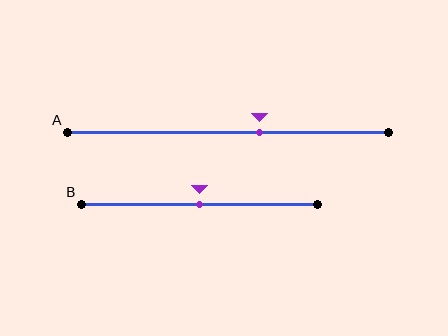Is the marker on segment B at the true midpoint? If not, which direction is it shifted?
Yes, the marker on segment B is at the true midpoint.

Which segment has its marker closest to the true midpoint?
Segment B has its marker closest to the true midpoint.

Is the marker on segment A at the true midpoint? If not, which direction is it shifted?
No, the marker on segment A is shifted to the right by about 10% of the segment length.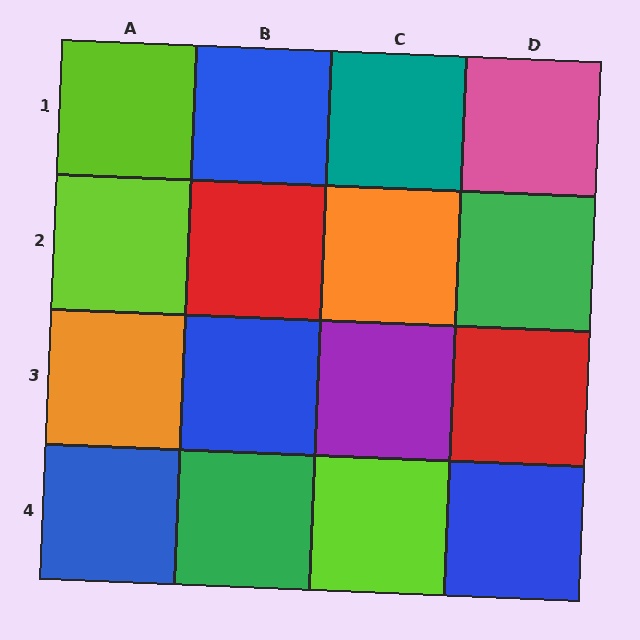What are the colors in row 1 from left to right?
Lime, blue, teal, pink.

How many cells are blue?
4 cells are blue.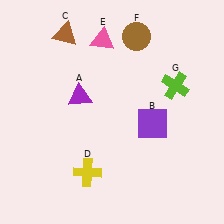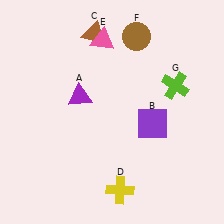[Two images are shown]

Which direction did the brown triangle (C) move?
The brown triangle (C) moved right.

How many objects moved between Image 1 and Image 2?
2 objects moved between the two images.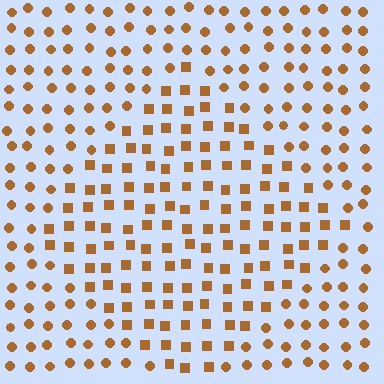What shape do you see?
I see a diamond.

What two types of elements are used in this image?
The image uses squares inside the diamond region and circles outside it.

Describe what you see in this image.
The image is filled with small brown elements arranged in a uniform grid. A diamond-shaped region contains squares, while the surrounding area contains circles. The boundary is defined purely by the change in element shape.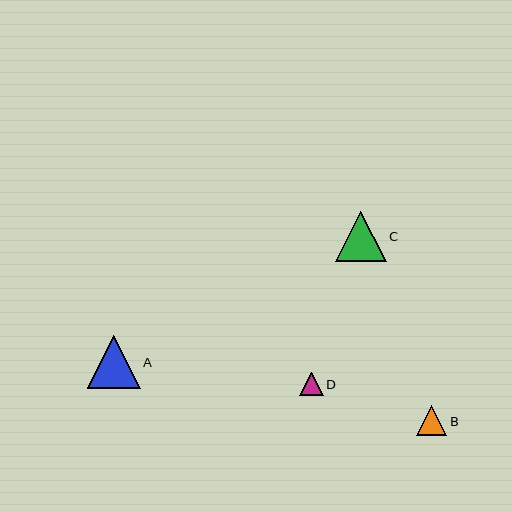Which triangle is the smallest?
Triangle D is the smallest with a size of approximately 24 pixels.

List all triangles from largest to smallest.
From largest to smallest: A, C, B, D.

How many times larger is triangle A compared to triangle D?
Triangle A is approximately 2.2 times the size of triangle D.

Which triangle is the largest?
Triangle A is the largest with a size of approximately 53 pixels.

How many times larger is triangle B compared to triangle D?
Triangle B is approximately 1.3 times the size of triangle D.